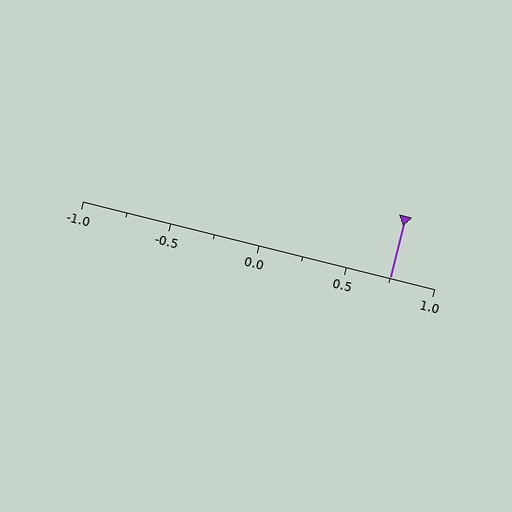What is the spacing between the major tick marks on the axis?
The major ticks are spaced 0.5 apart.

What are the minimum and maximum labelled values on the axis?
The axis runs from -1.0 to 1.0.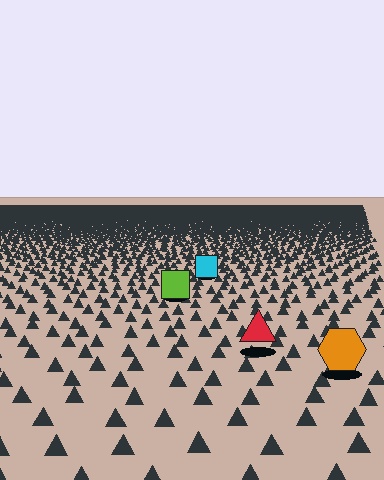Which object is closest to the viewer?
The orange hexagon is closest. The texture marks near it are larger and more spread out.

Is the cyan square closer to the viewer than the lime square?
No. The lime square is closer — you can tell from the texture gradient: the ground texture is coarser near it.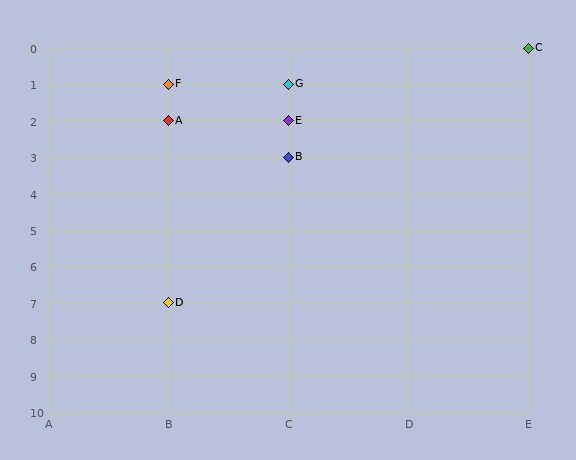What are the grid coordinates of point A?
Point A is at grid coordinates (B, 2).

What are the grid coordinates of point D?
Point D is at grid coordinates (B, 7).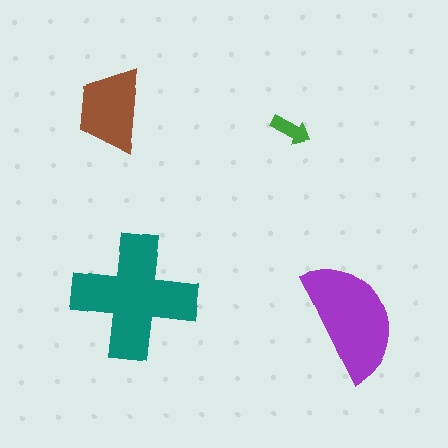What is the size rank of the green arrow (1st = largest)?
4th.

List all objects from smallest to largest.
The green arrow, the brown trapezoid, the purple semicircle, the teal cross.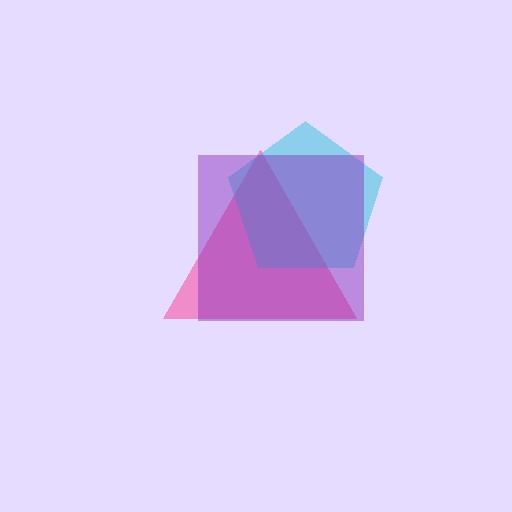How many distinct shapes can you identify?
There are 3 distinct shapes: a pink triangle, a cyan pentagon, a purple square.